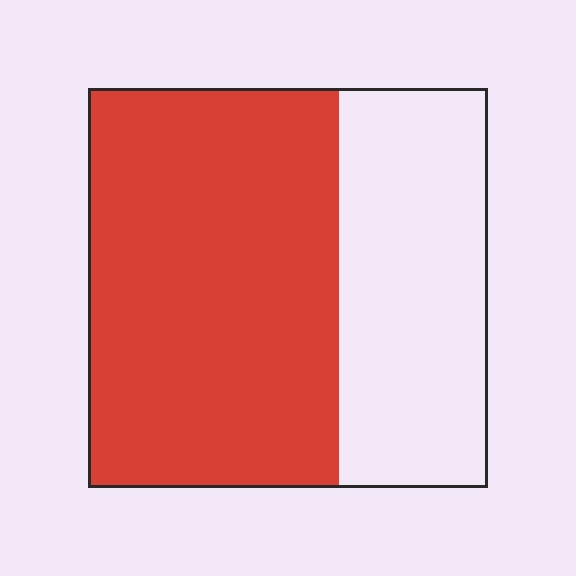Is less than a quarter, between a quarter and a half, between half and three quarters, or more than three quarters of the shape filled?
Between half and three quarters.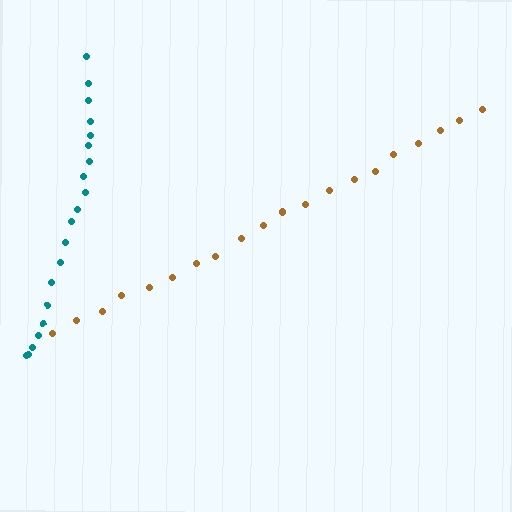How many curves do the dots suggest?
There are 2 distinct paths.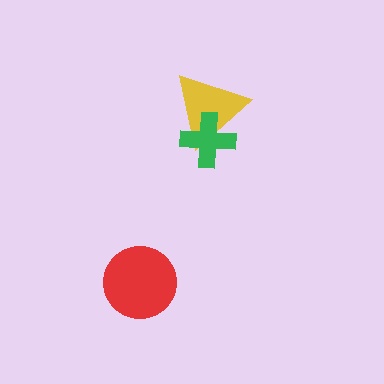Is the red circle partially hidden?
No, no other shape covers it.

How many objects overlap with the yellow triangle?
1 object overlaps with the yellow triangle.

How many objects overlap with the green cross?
1 object overlaps with the green cross.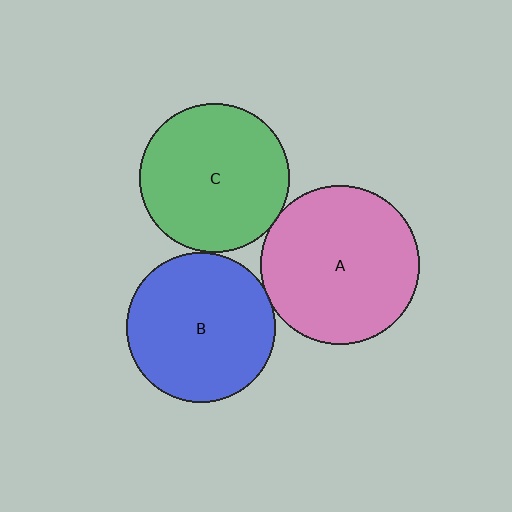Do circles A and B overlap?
Yes.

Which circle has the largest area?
Circle A (pink).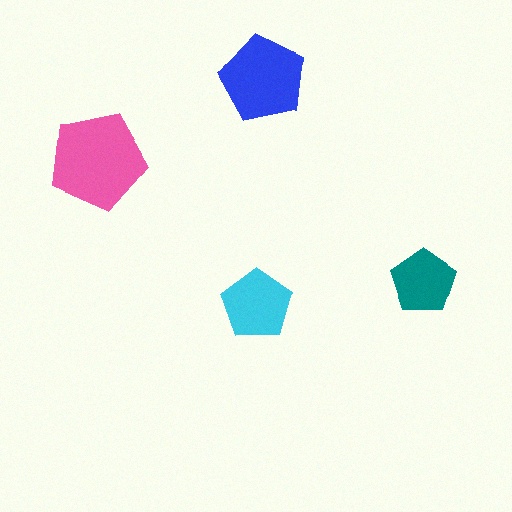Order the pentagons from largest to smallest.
the pink one, the blue one, the cyan one, the teal one.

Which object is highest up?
The blue pentagon is topmost.